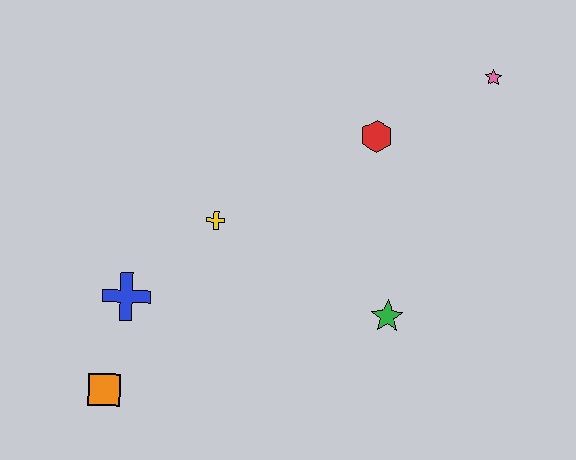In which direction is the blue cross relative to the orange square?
The blue cross is above the orange square.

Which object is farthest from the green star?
The orange square is farthest from the green star.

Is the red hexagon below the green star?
No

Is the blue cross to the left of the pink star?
Yes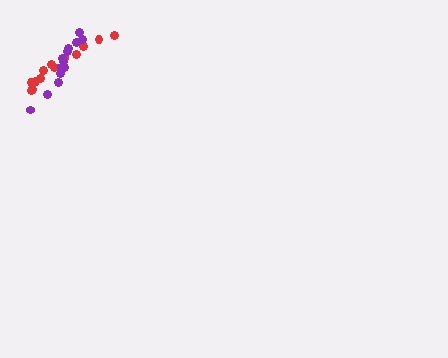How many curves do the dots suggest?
There are 2 distinct paths.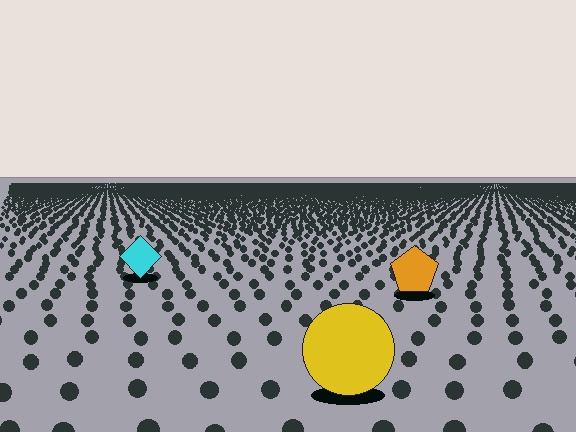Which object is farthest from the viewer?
The cyan diamond is farthest from the viewer. It appears smaller and the ground texture around it is denser.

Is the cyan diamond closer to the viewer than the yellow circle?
No. The yellow circle is closer — you can tell from the texture gradient: the ground texture is coarser near it.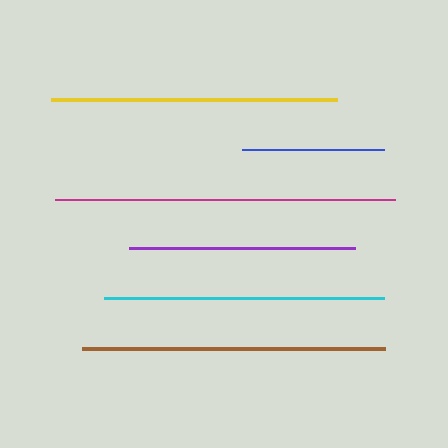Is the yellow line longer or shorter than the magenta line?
The magenta line is longer than the yellow line.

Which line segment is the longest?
The magenta line is the longest at approximately 341 pixels.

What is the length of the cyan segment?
The cyan segment is approximately 280 pixels long.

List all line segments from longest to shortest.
From longest to shortest: magenta, brown, yellow, cyan, purple, blue.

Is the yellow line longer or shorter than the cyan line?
The yellow line is longer than the cyan line.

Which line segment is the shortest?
The blue line is the shortest at approximately 142 pixels.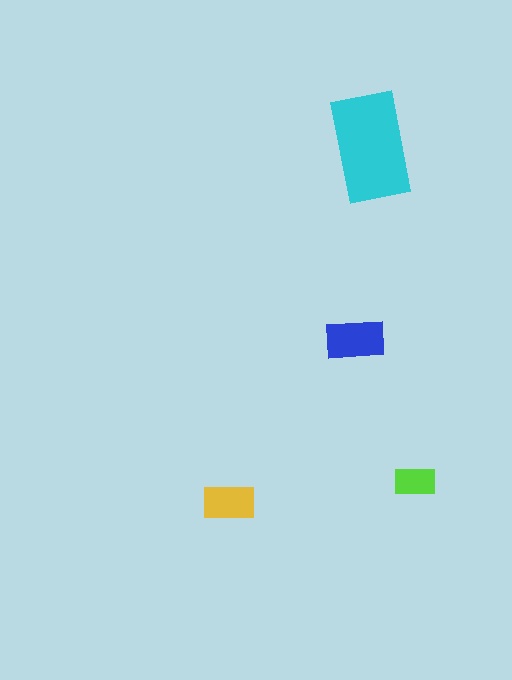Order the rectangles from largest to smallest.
the cyan one, the blue one, the yellow one, the lime one.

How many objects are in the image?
There are 4 objects in the image.